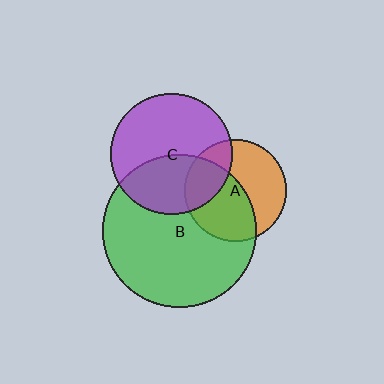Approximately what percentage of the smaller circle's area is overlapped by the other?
Approximately 50%.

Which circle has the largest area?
Circle B (green).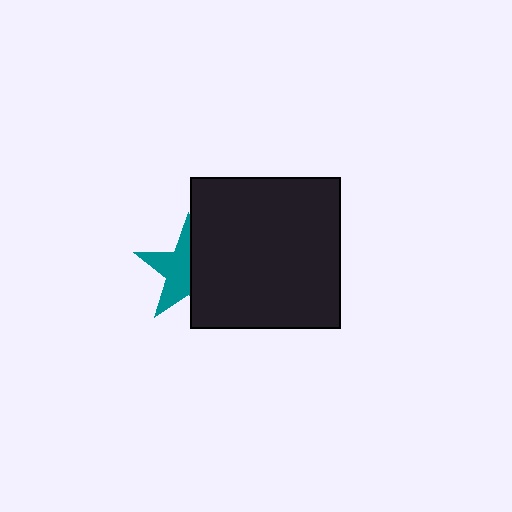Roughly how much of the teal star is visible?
About half of it is visible (roughly 52%).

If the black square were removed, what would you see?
You would see the complete teal star.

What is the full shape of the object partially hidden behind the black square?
The partially hidden object is a teal star.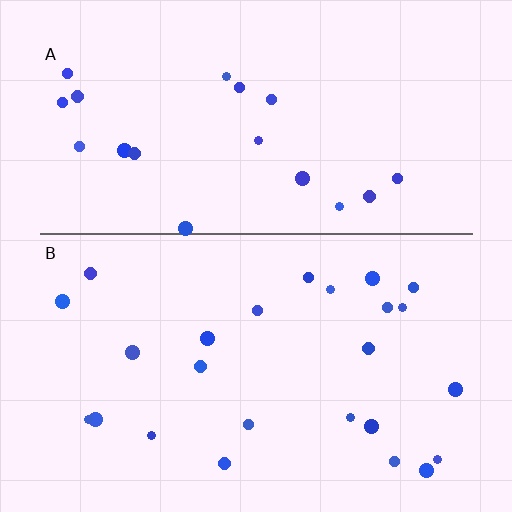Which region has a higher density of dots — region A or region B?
B (the bottom).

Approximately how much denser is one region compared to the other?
Approximately 1.3× — region B over region A.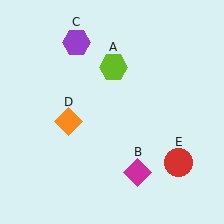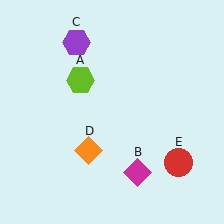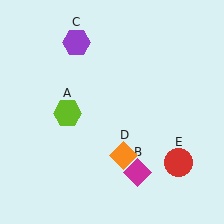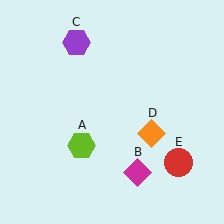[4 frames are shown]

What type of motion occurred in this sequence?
The lime hexagon (object A), orange diamond (object D) rotated counterclockwise around the center of the scene.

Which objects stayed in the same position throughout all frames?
Magenta diamond (object B) and purple hexagon (object C) and red circle (object E) remained stationary.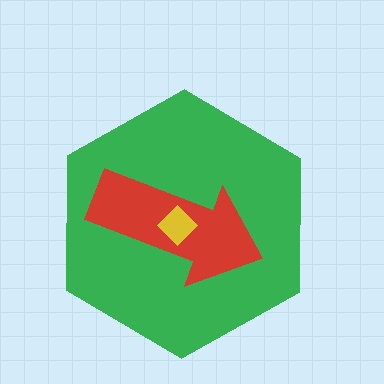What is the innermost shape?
The yellow diamond.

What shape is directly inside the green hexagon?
The red arrow.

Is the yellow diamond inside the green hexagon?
Yes.